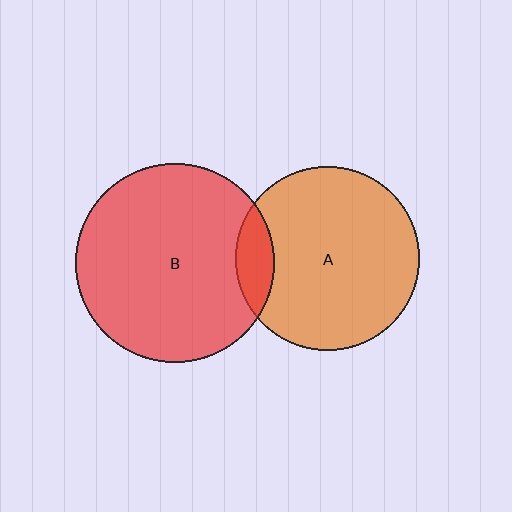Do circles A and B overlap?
Yes.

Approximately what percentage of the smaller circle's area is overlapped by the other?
Approximately 10%.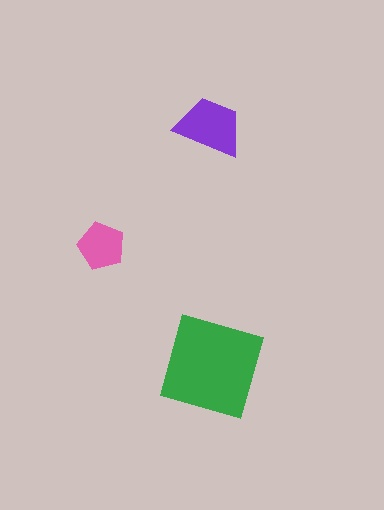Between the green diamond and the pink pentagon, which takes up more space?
The green diamond.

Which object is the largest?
The green diamond.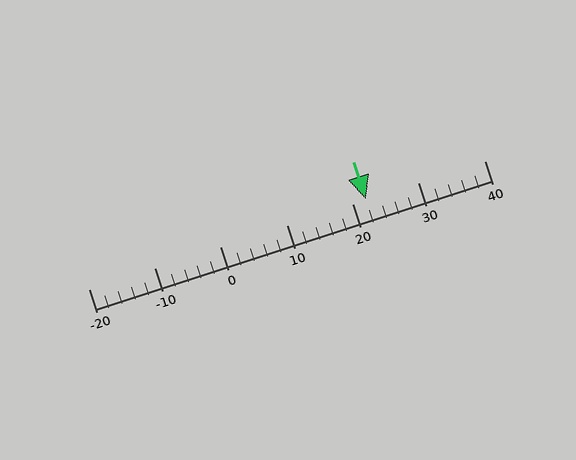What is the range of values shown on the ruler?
The ruler shows values from -20 to 40.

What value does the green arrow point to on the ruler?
The green arrow points to approximately 22.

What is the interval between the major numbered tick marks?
The major tick marks are spaced 10 units apart.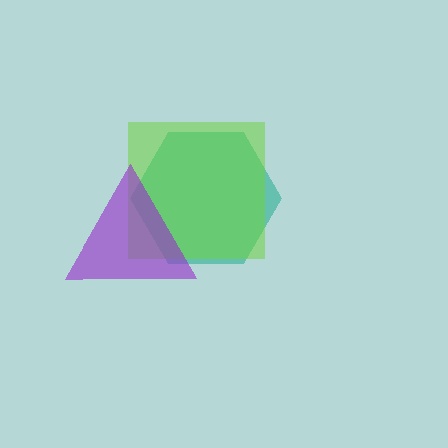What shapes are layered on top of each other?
The layered shapes are: a teal hexagon, a lime square, a purple triangle.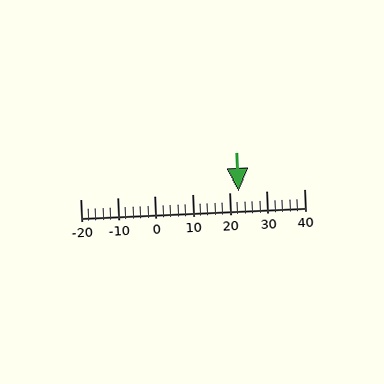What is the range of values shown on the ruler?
The ruler shows values from -20 to 40.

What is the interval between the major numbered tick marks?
The major tick marks are spaced 10 units apart.